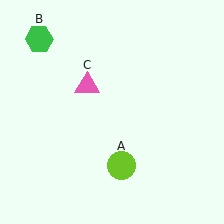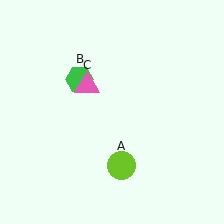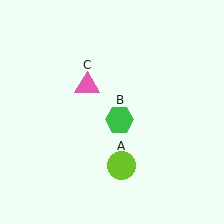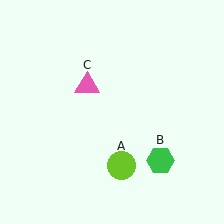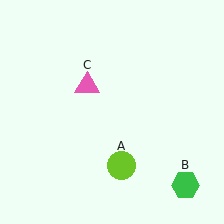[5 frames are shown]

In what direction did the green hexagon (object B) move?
The green hexagon (object B) moved down and to the right.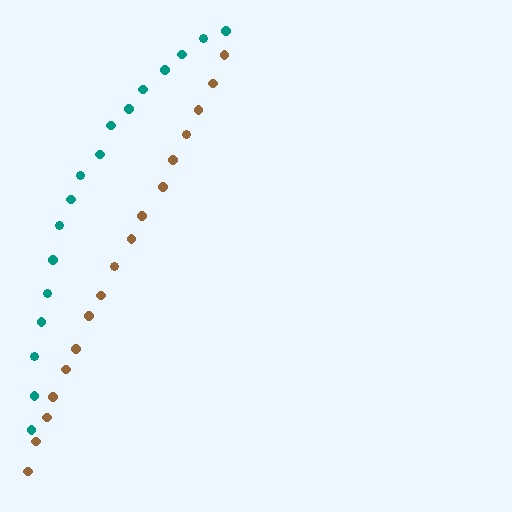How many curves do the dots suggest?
There are 2 distinct paths.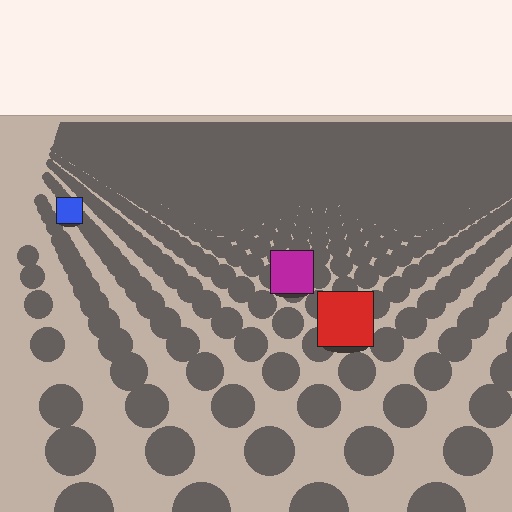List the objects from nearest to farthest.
From nearest to farthest: the red square, the magenta square, the blue square.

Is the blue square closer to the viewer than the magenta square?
No. The magenta square is closer — you can tell from the texture gradient: the ground texture is coarser near it.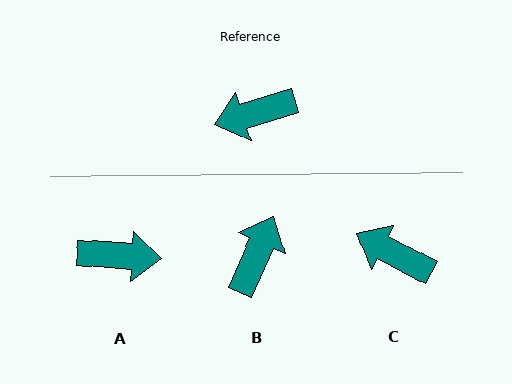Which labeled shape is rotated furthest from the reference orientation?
A, about 159 degrees away.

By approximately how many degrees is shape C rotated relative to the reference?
Approximately 45 degrees clockwise.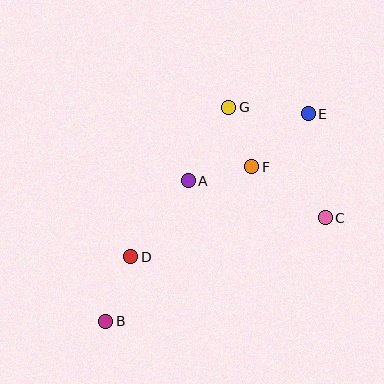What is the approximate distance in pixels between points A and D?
The distance between A and D is approximately 96 pixels.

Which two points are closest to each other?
Points F and G are closest to each other.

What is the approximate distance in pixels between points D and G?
The distance between D and G is approximately 179 pixels.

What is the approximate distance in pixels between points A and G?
The distance between A and G is approximately 84 pixels.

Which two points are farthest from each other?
Points B and E are farthest from each other.